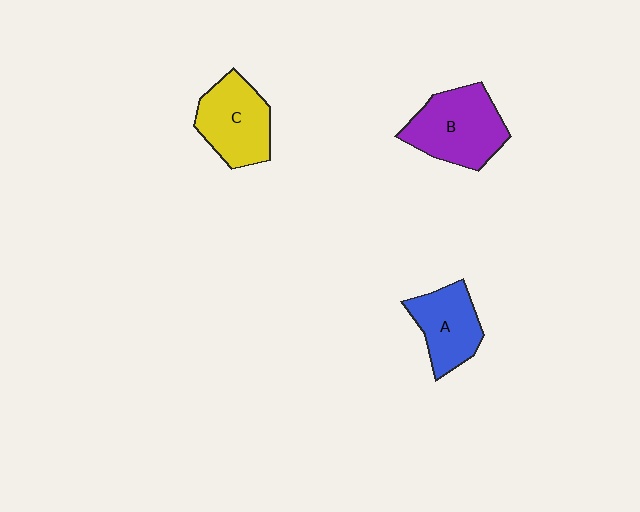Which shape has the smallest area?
Shape A (blue).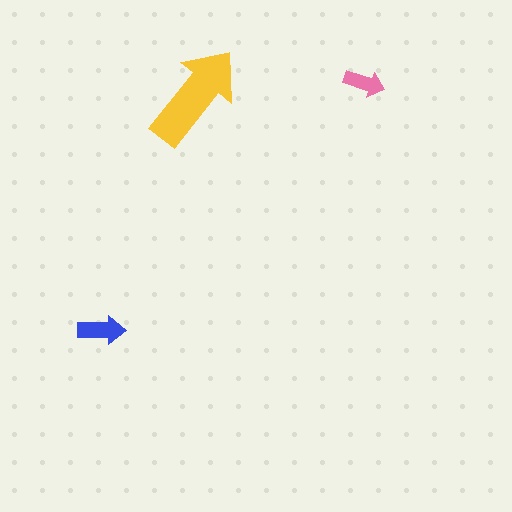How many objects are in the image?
There are 3 objects in the image.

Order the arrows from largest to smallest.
the yellow one, the blue one, the pink one.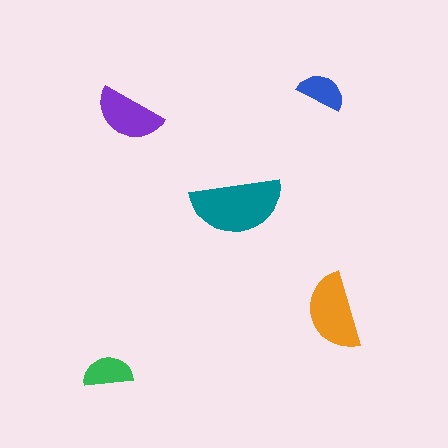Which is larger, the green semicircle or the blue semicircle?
The green one.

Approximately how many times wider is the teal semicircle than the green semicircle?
About 2 times wider.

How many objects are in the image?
There are 5 objects in the image.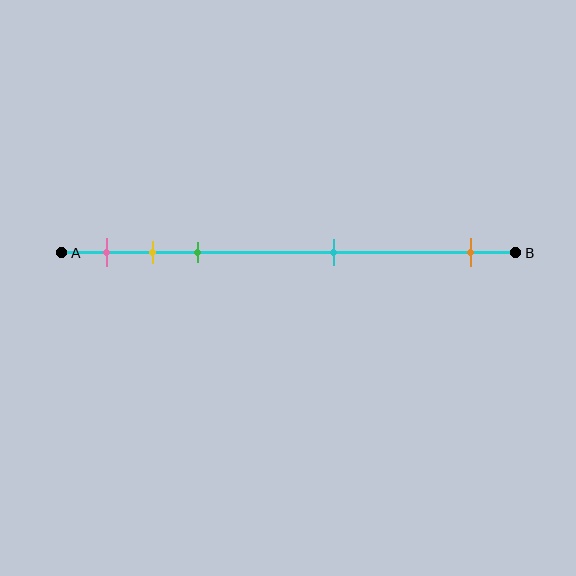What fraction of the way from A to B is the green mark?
The green mark is approximately 30% (0.3) of the way from A to B.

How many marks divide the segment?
There are 5 marks dividing the segment.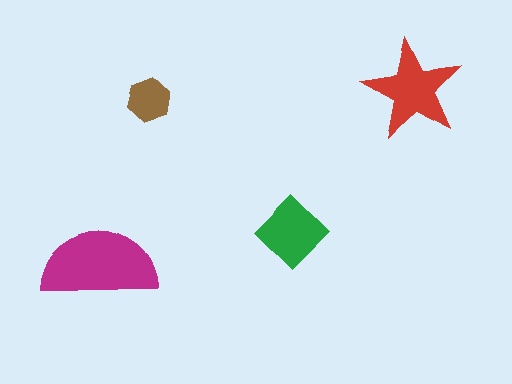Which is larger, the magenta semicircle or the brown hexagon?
The magenta semicircle.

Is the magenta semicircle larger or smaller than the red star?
Larger.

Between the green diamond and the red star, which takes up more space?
The red star.